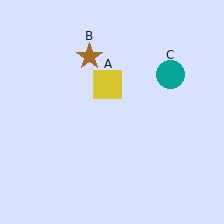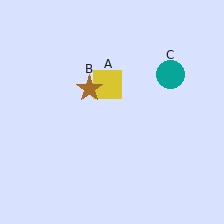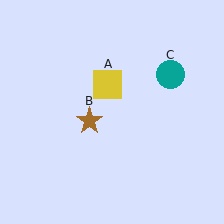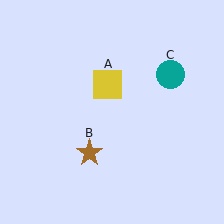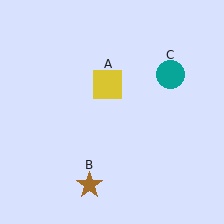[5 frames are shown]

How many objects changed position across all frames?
1 object changed position: brown star (object B).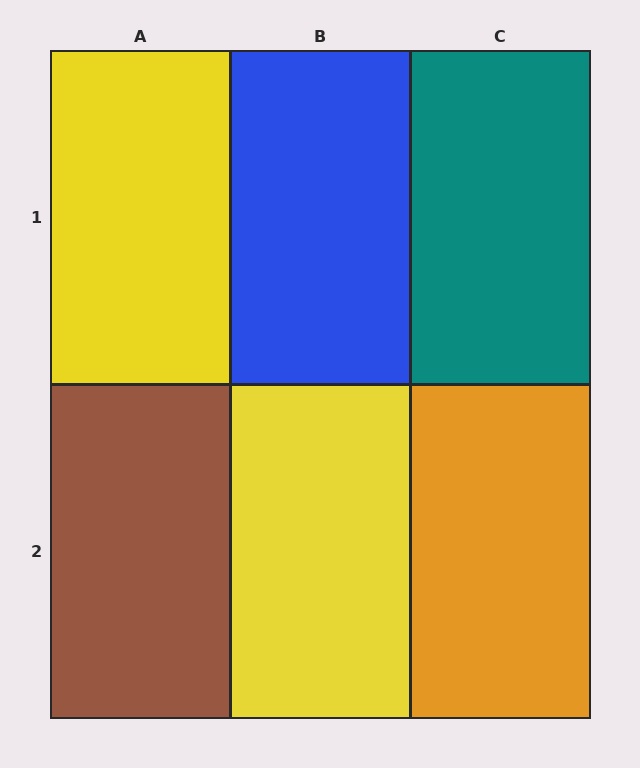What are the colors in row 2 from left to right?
Brown, yellow, orange.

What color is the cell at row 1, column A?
Yellow.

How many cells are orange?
1 cell is orange.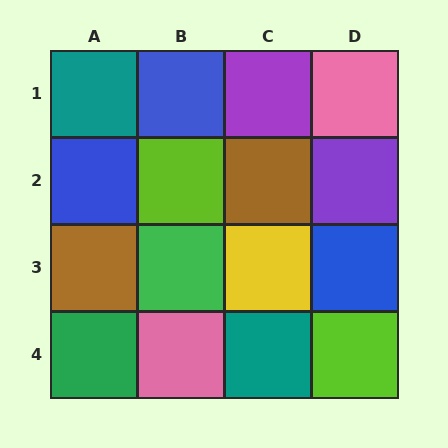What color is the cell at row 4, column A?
Green.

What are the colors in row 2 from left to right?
Blue, lime, brown, purple.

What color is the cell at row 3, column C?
Yellow.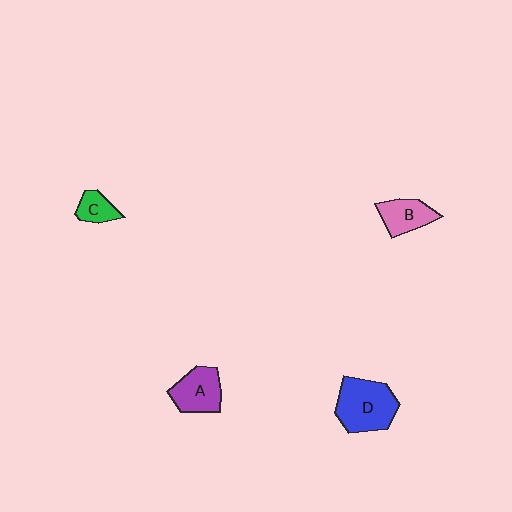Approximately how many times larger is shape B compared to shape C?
Approximately 1.5 times.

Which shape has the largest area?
Shape D (blue).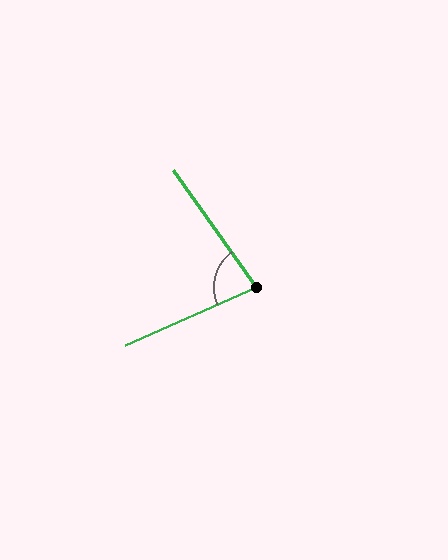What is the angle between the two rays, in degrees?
Approximately 78 degrees.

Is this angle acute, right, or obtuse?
It is acute.